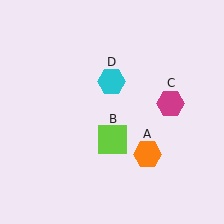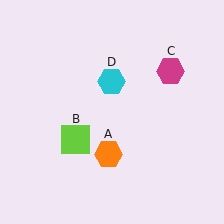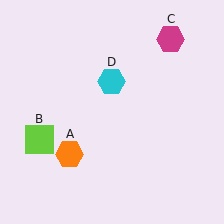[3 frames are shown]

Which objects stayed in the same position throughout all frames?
Cyan hexagon (object D) remained stationary.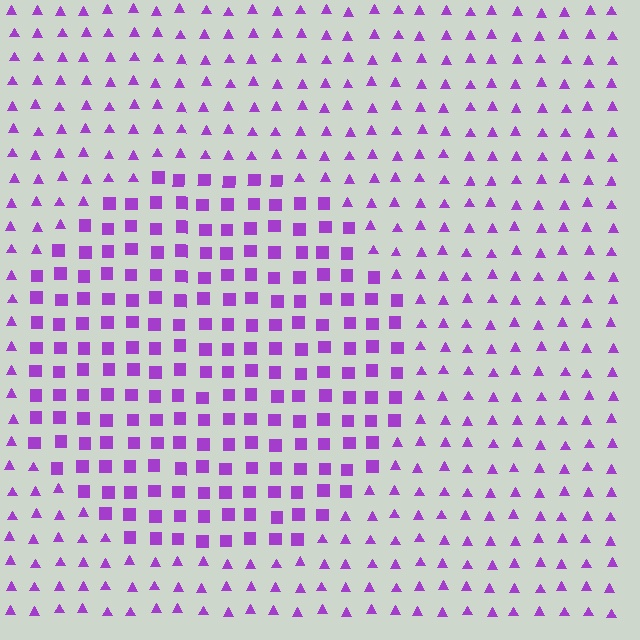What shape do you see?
I see a circle.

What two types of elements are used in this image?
The image uses squares inside the circle region and triangles outside it.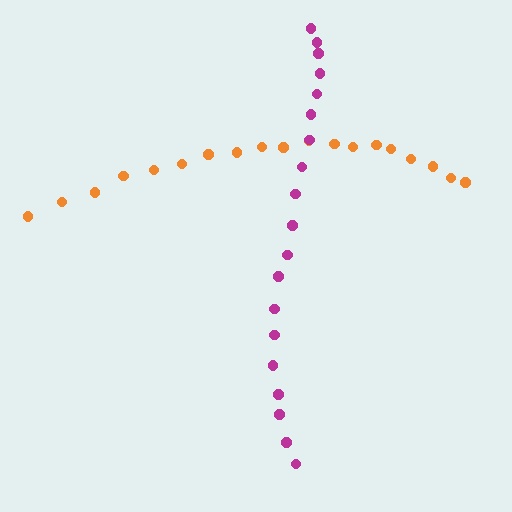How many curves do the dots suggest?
There are 2 distinct paths.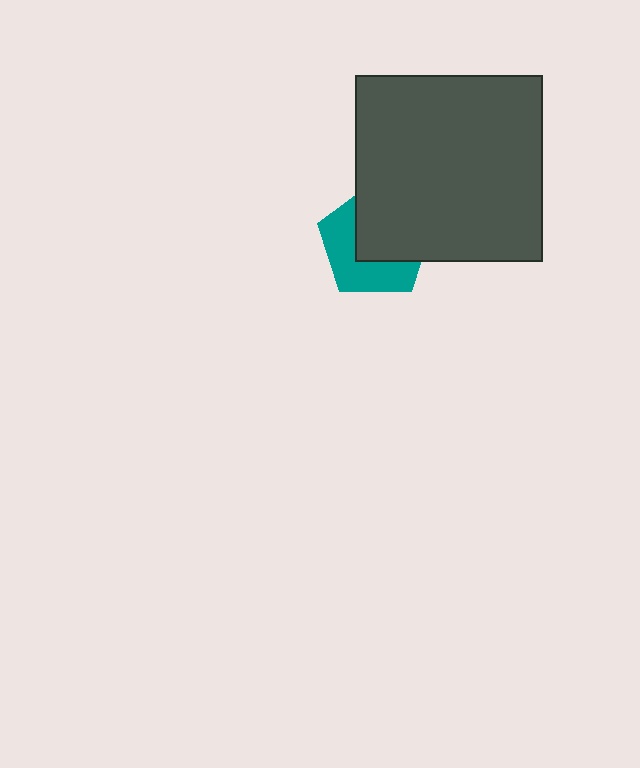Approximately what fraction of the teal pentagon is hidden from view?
Roughly 53% of the teal pentagon is hidden behind the dark gray square.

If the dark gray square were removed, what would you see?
You would see the complete teal pentagon.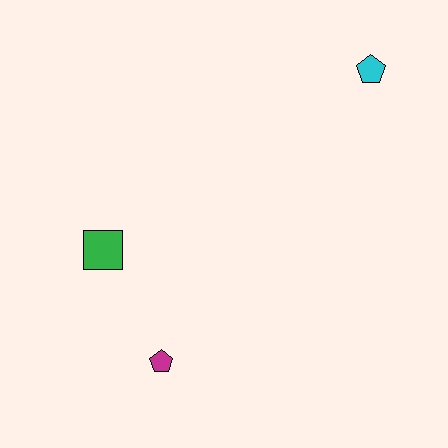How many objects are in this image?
There are 3 objects.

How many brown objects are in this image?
There are no brown objects.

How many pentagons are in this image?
There are 2 pentagons.